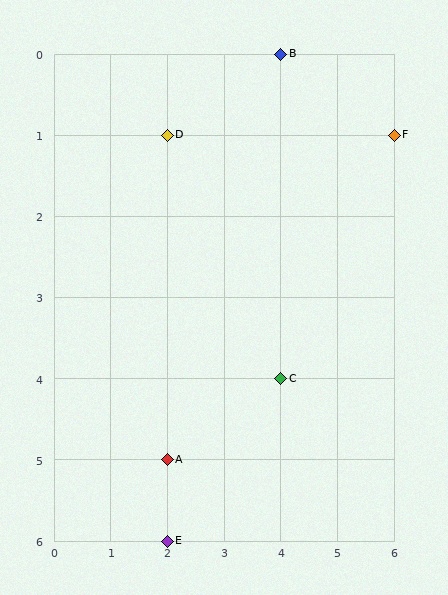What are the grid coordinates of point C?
Point C is at grid coordinates (4, 4).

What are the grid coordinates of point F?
Point F is at grid coordinates (6, 1).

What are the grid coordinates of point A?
Point A is at grid coordinates (2, 5).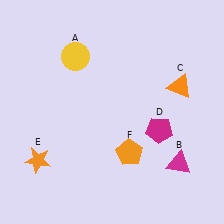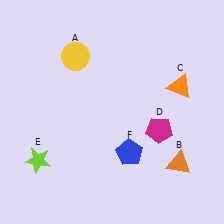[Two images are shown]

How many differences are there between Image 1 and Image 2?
There are 3 differences between the two images.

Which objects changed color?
B changed from magenta to orange. E changed from orange to lime. F changed from orange to blue.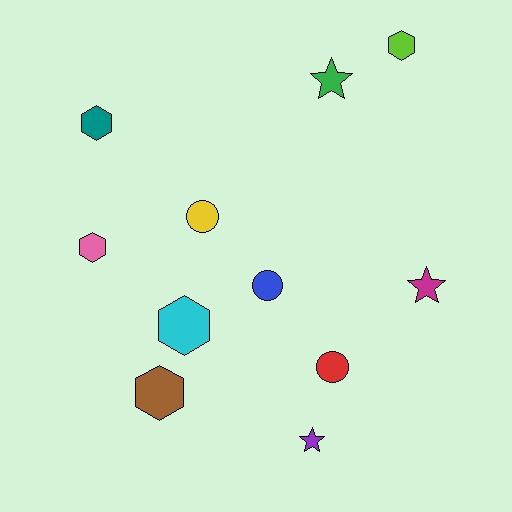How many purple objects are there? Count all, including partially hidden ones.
There is 1 purple object.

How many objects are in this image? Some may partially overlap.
There are 11 objects.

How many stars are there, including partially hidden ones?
There are 3 stars.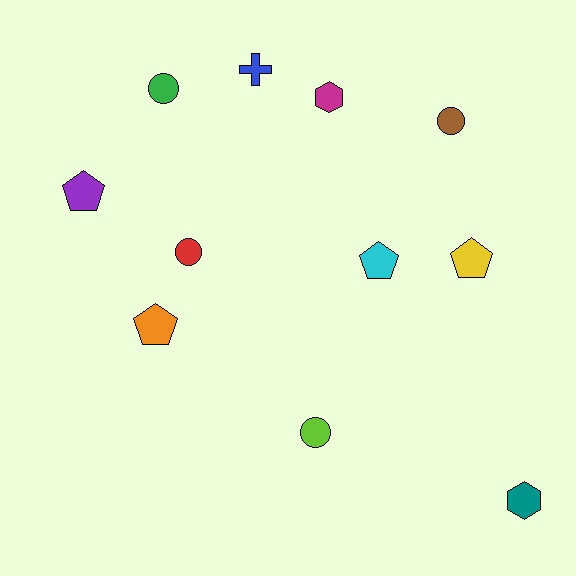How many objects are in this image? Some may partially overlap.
There are 11 objects.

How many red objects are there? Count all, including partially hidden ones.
There is 1 red object.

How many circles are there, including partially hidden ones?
There are 4 circles.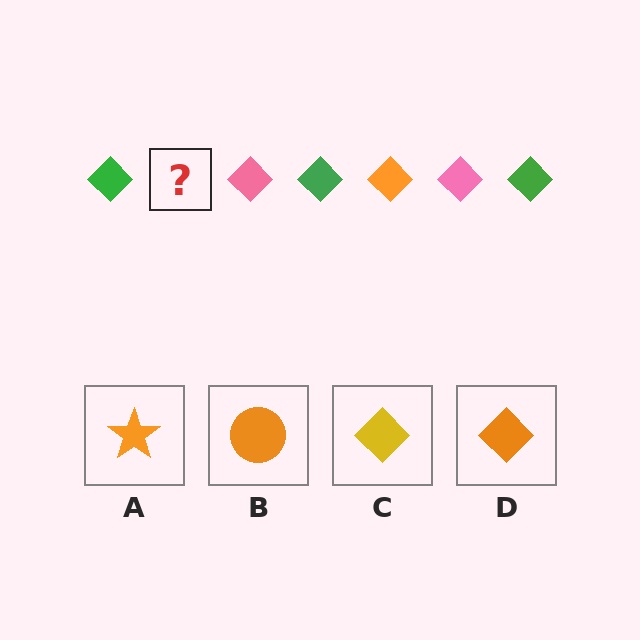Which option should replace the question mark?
Option D.